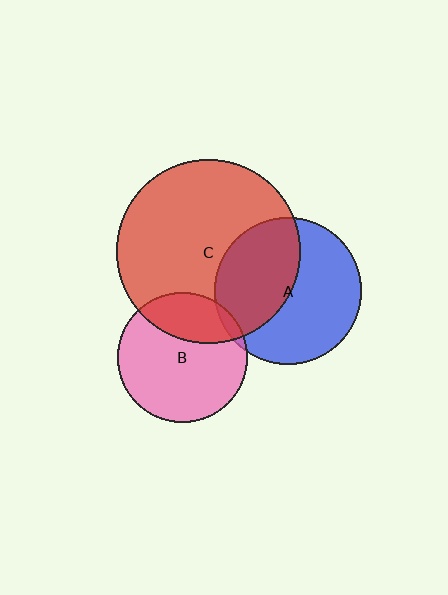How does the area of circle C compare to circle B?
Approximately 2.0 times.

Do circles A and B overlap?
Yes.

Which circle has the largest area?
Circle C (red).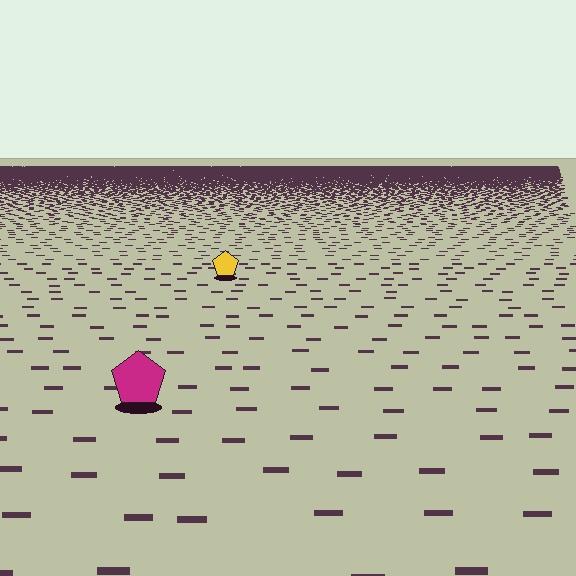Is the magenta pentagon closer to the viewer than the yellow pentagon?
Yes. The magenta pentagon is closer — you can tell from the texture gradient: the ground texture is coarser near it.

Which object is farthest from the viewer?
The yellow pentagon is farthest from the viewer. It appears smaller and the ground texture around it is denser.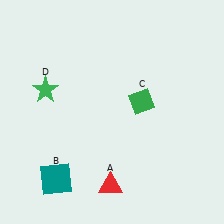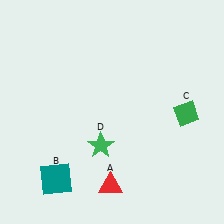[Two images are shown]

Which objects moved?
The objects that moved are: the green diamond (C), the green star (D).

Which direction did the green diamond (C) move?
The green diamond (C) moved right.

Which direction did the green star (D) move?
The green star (D) moved down.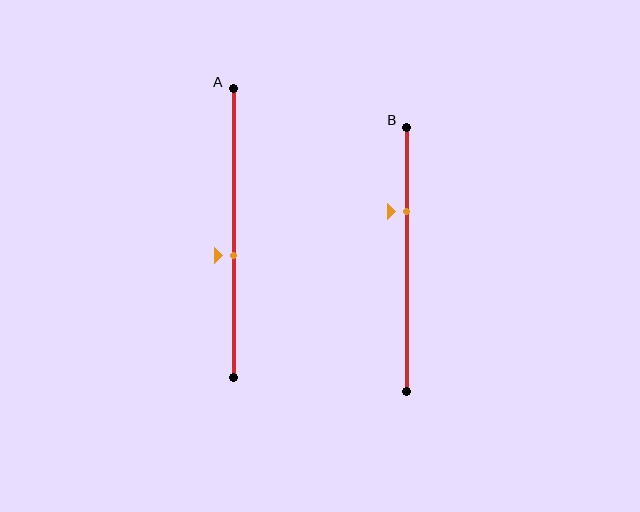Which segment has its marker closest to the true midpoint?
Segment A has its marker closest to the true midpoint.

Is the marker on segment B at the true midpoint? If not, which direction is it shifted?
No, the marker on segment B is shifted upward by about 18% of the segment length.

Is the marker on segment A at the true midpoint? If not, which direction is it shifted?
No, the marker on segment A is shifted downward by about 8% of the segment length.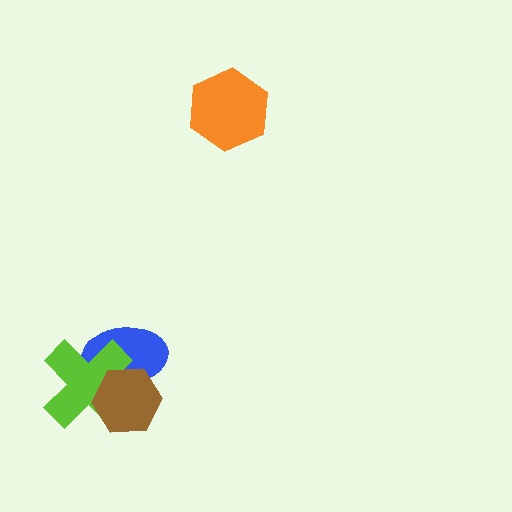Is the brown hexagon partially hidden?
No, no other shape covers it.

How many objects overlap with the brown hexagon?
2 objects overlap with the brown hexagon.